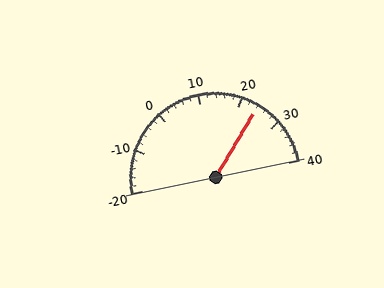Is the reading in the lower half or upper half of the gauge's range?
The reading is in the upper half of the range (-20 to 40).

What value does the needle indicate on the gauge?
The needle indicates approximately 24.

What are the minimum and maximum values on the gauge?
The gauge ranges from -20 to 40.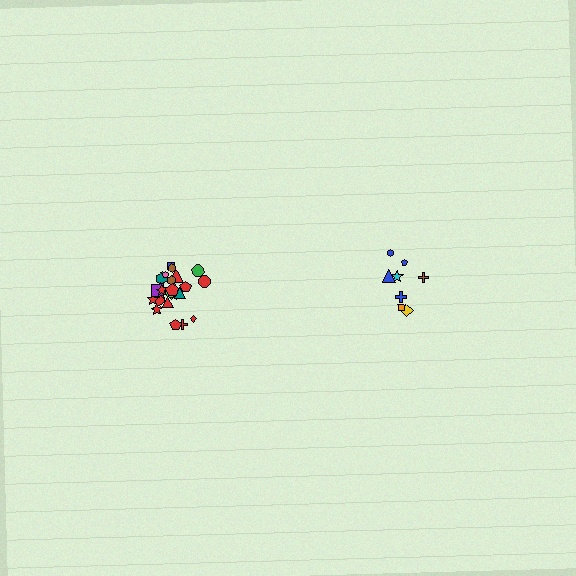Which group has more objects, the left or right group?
The left group.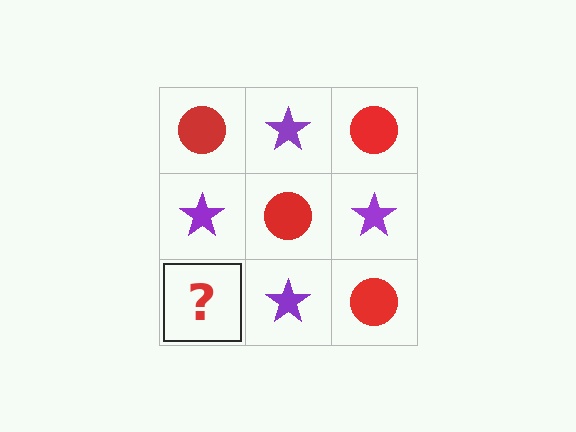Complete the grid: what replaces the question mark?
The question mark should be replaced with a red circle.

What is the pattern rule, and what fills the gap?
The rule is that it alternates red circle and purple star in a checkerboard pattern. The gap should be filled with a red circle.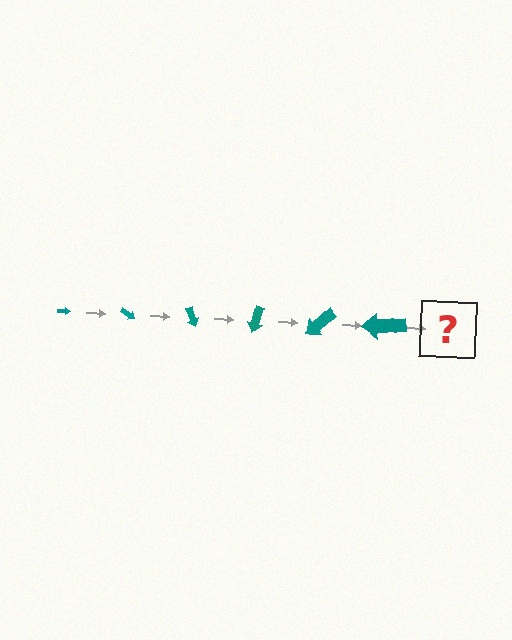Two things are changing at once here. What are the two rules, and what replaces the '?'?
The two rules are that the arrow grows larger each step and it rotates 35 degrees each step. The '?' should be an arrow, larger than the previous one and rotated 210 degrees from the start.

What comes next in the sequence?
The next element should be an arrow, larger than the previous one and rotated 210 degrees from the start.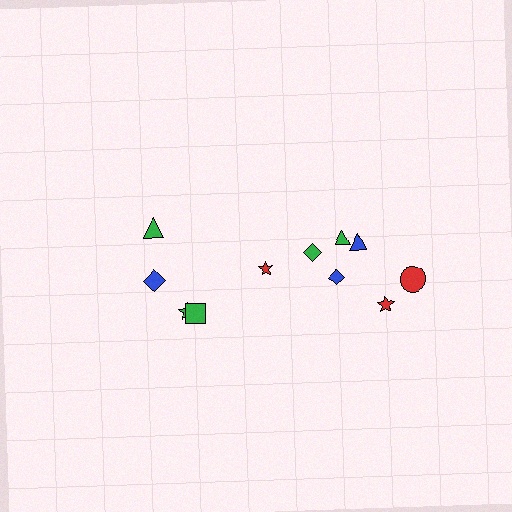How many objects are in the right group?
There are 7 objects.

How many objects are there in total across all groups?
There are 11 objects.